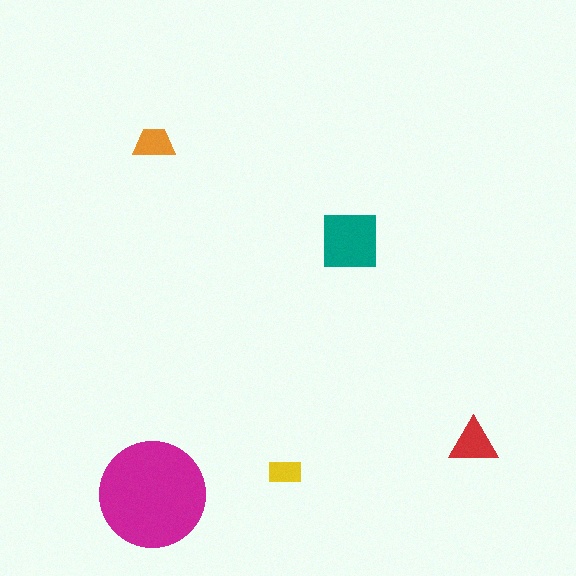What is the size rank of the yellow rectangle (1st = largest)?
5th.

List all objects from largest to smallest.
The magenta circle, the teal square, the red triangle, the orange trapezoid, the yellow rectangle.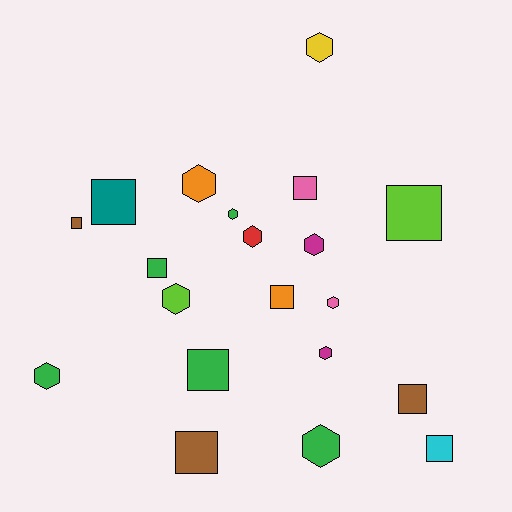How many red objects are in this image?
There is 1 red object.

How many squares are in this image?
There are 10 squares.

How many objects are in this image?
There are 20 objects.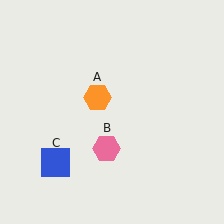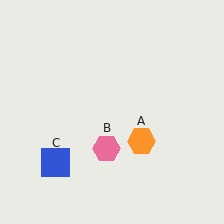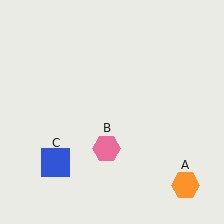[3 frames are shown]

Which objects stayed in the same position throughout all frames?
Pink hexagon (object B) and blue square (object C) remained stationary.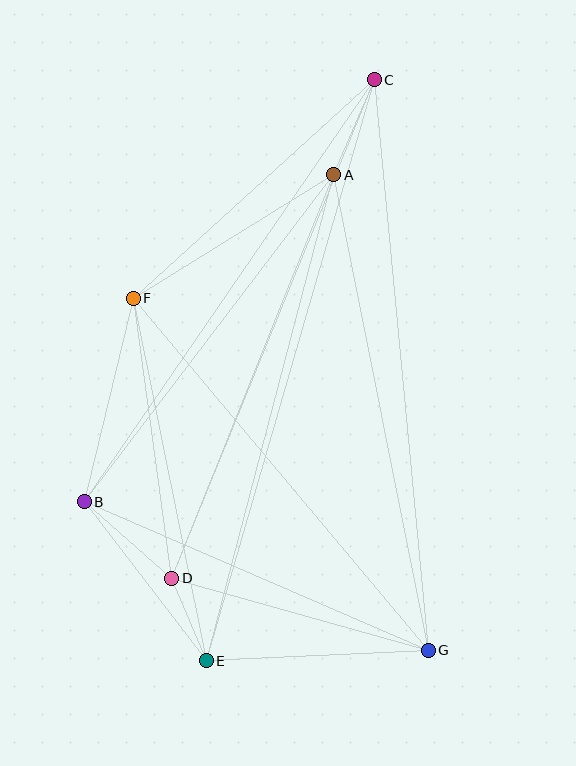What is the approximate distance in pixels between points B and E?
The distance between B and E is approximately 200 pixels.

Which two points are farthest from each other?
Points C and E are farthest from each other.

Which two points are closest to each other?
Points D and E are closest to each other.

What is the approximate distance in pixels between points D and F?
The distance between D and F is approximately 282 pixels.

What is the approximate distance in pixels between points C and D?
The distance between C and D is approximately 538 pixels.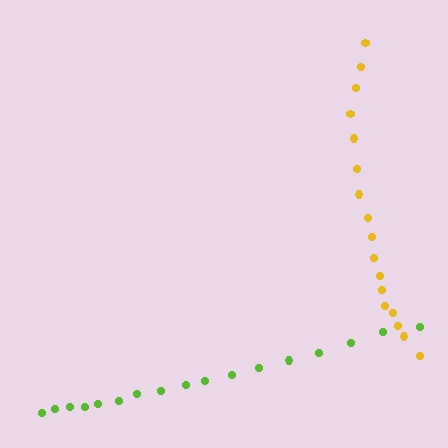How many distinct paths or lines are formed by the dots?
There are 2 distinct paths.